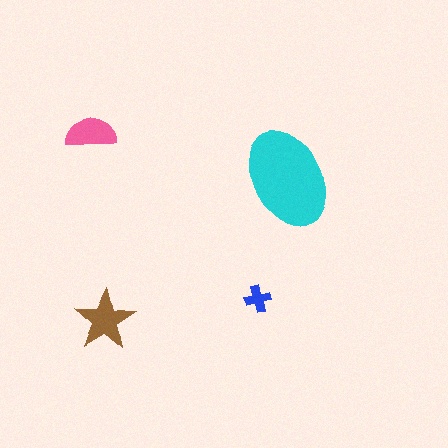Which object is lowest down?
The brown star is bottommost.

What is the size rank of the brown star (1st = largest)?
2nd.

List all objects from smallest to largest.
The blue cross, the pink semicircle, the brown star, the cyan ellipse.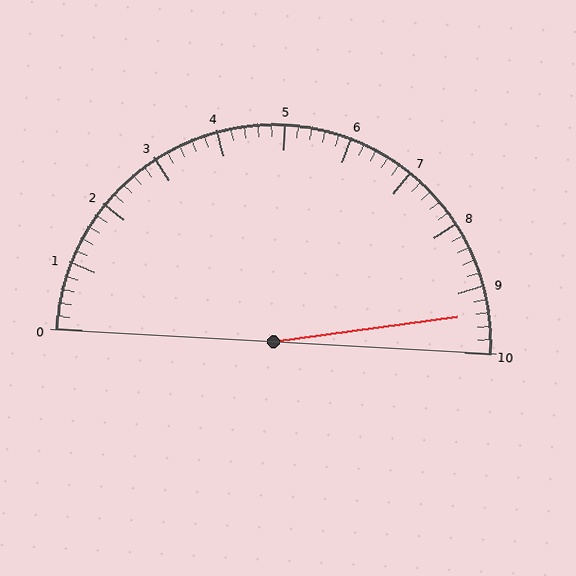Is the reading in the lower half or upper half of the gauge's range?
The reading is in the upper half of the range (0 to 10).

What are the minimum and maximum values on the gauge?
The gauge ranges from 0 to 10.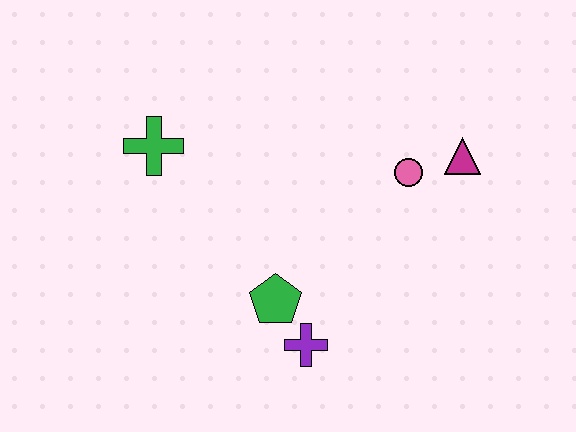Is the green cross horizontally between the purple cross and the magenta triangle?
No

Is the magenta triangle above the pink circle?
Yes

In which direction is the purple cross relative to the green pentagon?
The purple cross is below the green pentagon.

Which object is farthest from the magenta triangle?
The green cross is farthest from the magenta triangle.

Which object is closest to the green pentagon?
The purple cross is closest to the green pentagon.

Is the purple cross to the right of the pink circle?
No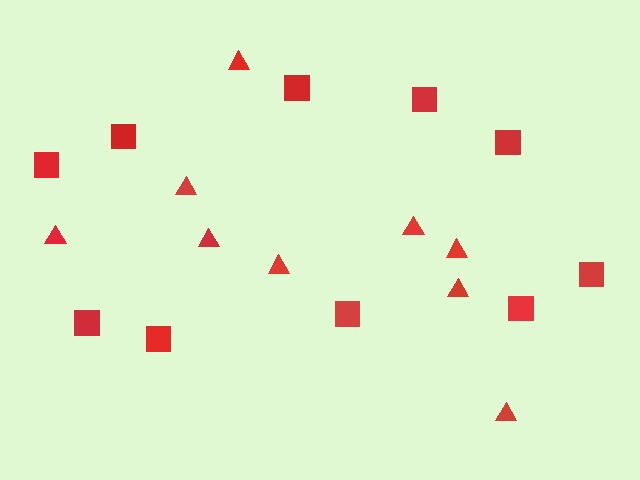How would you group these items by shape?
There are 2 groups: one group of triangles (9) and one group of squares (10).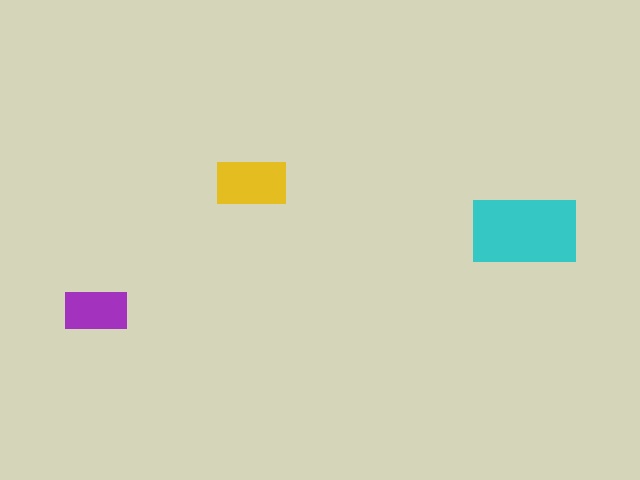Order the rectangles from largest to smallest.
the cyan one, the yellow one, the purple one.